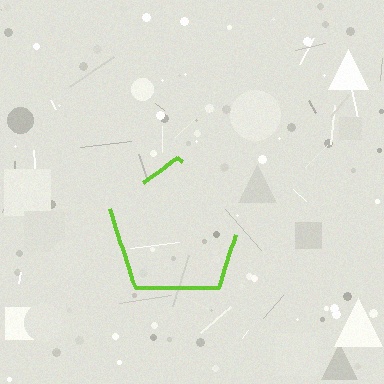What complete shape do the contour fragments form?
The contour fragments form a pentagon.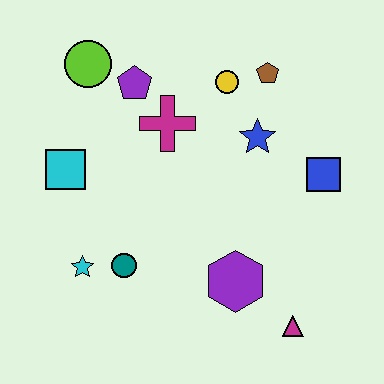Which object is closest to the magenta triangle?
The purple hexagon is closest to the magenta triangle.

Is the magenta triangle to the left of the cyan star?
No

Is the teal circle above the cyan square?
No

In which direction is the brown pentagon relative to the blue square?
The brown pentagon is above the blue square.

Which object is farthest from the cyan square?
The magenta triangle is farthest from the cyan square.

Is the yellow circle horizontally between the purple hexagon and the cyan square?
Yes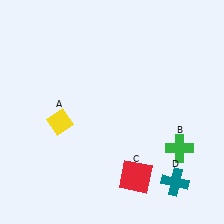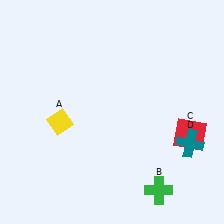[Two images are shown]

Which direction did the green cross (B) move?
The green cross (B) moved down.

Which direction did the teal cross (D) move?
The teal cross (D) moved up.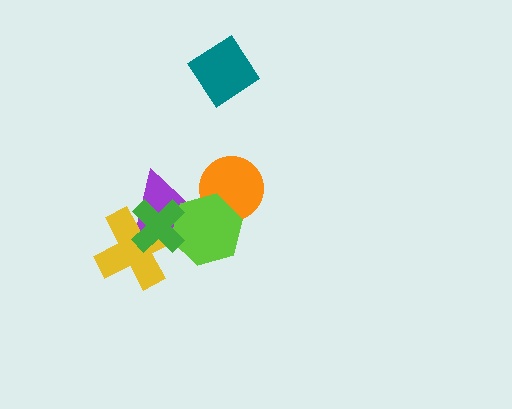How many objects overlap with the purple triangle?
3 objects overlap with the purple triangle.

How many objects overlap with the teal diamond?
0 objects overlap with the teal diamond.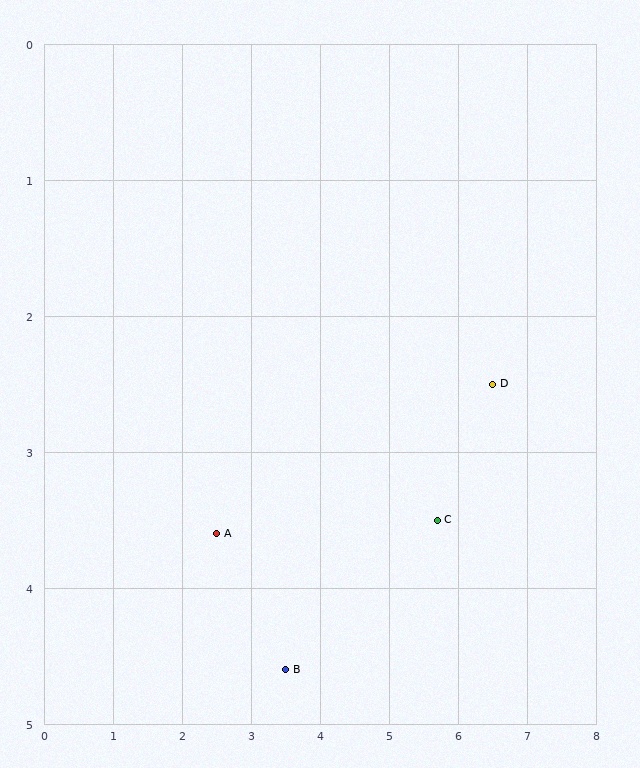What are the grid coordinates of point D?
Point D is at approximately (6.5, 2.5).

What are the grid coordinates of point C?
Point C is at approximately (5.7, 3.5).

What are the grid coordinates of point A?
Point A is at approximately (2.5, 3.6).